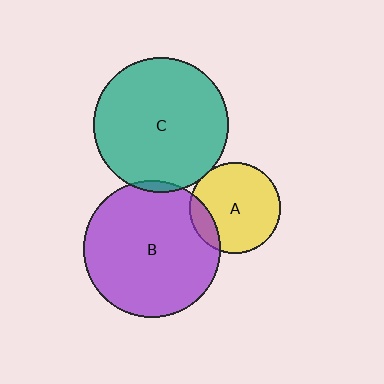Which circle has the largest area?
Circle B (purple).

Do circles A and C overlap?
Yes.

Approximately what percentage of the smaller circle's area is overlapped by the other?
Approximately 5%.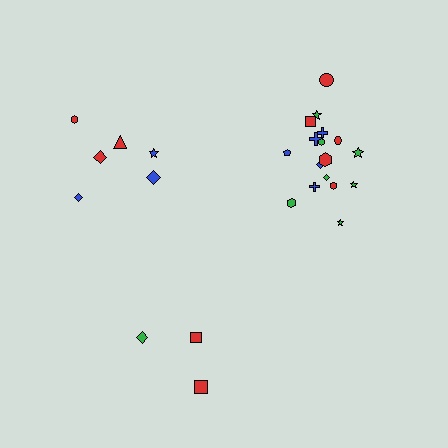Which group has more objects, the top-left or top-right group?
The top-right group.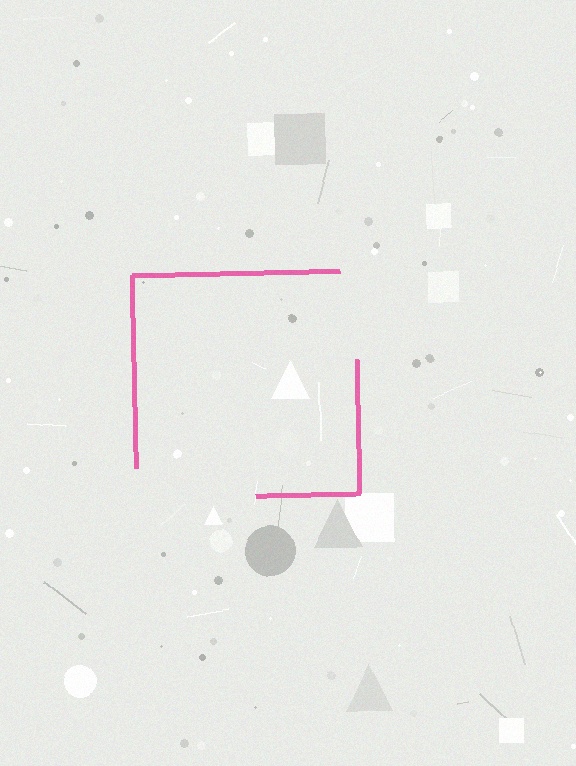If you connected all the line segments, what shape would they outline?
They would outline a square.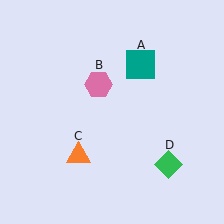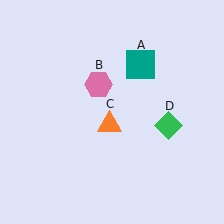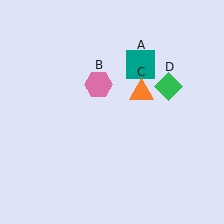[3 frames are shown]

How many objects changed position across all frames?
2 objects changed position: orange triangle (object C), green diamond (object D).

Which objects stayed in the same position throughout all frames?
Teal square (object A) and pink hexagon (object B) remained stationary.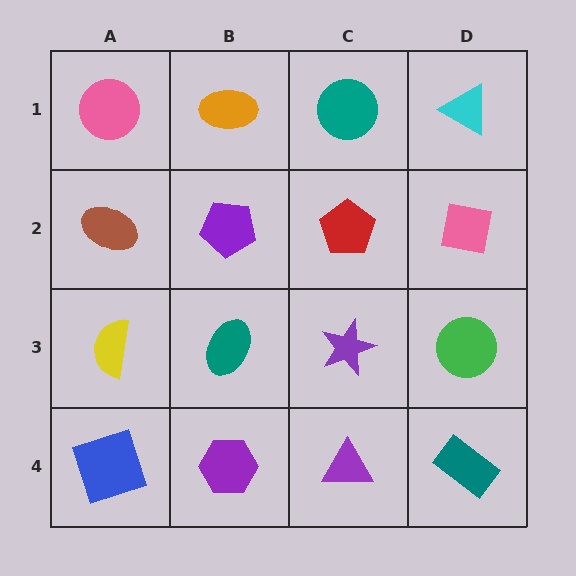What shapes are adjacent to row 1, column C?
A red pentagon (row 2, column C), an orange ellipse (row 1, column B), a cyan triangle (row 1, column D).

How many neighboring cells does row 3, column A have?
3.